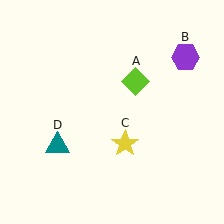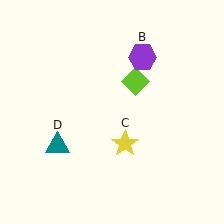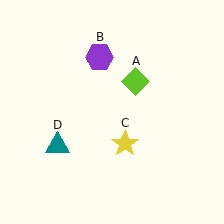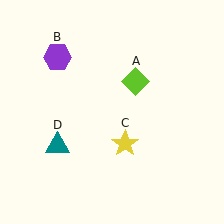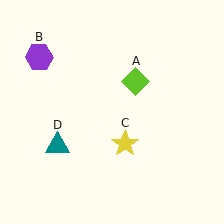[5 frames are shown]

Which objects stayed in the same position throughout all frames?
Lime diamond (object A) and yellow star (object C) and teal triangle (object D) remained stationary.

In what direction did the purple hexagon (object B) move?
The purple hexagon (object B) moved left.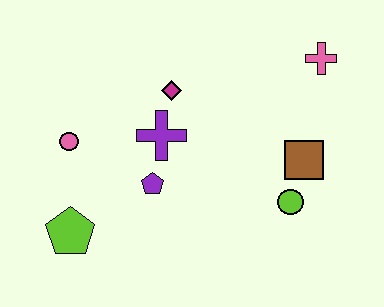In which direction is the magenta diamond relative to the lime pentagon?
The magenta diamond is above the lime pentagon.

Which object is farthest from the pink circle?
The pink cross is farthest from the pink circle.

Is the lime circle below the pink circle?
Yes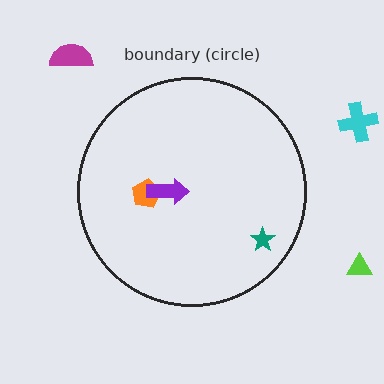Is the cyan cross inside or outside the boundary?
Outside.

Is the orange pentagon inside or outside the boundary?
Inside.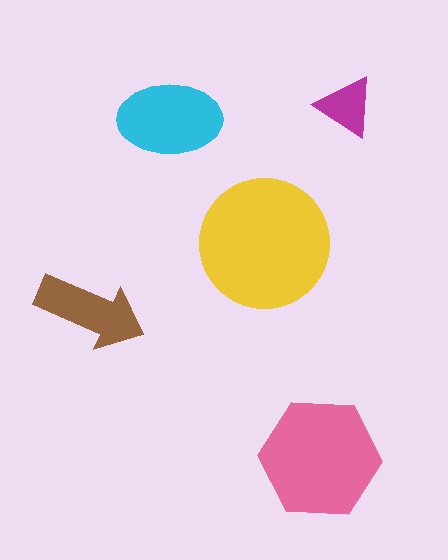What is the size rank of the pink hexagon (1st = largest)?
2nd.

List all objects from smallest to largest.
The magenta triangle, the brown arrow, the cyan ellipse, the pink hexagon, the yellow circle.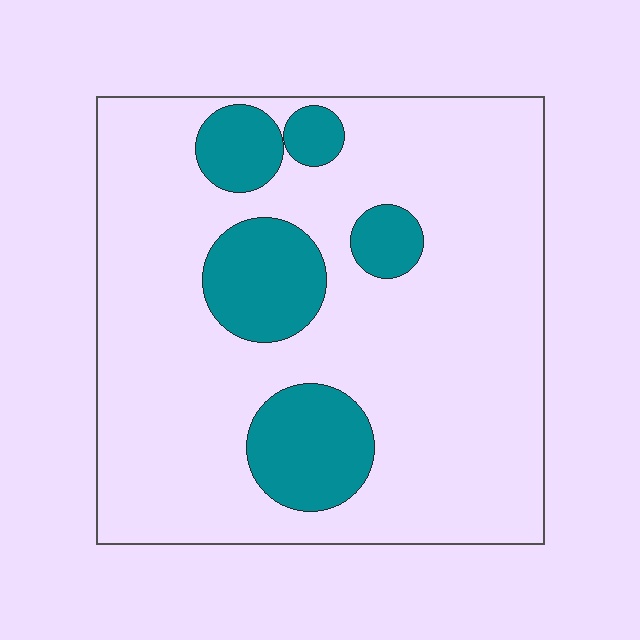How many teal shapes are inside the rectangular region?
5.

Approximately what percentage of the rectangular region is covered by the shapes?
Approximately 20%.